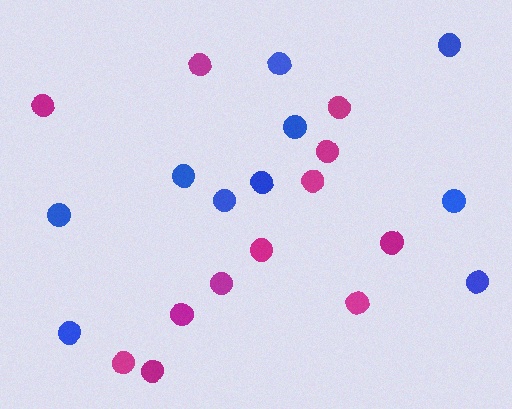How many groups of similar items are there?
There are 2 groups: one group of blue circles (10) and one group of magenta circles (12).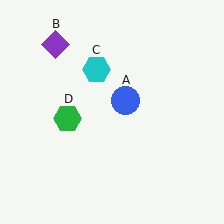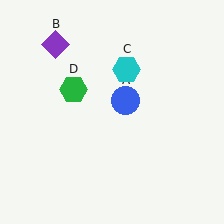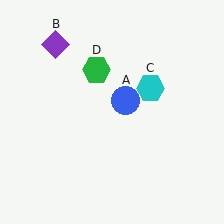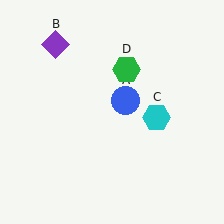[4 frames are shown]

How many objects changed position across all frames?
2 objects changed position: cyan hexagon (object C), green hexagon (object D).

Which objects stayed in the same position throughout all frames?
Blue circle (object A) and purple diamond (object B) remained stationary.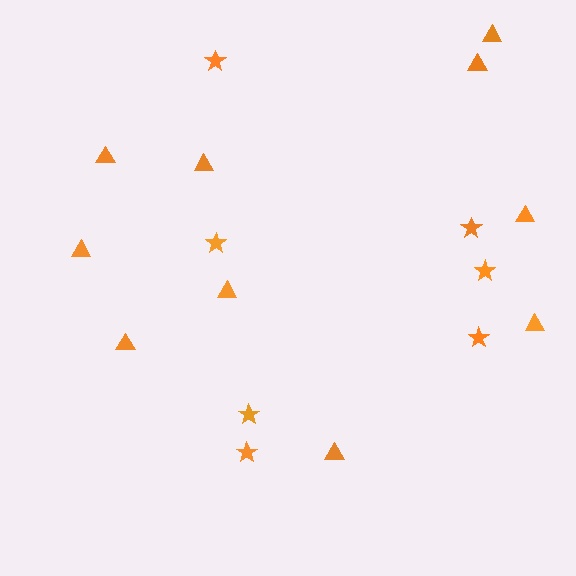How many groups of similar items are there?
There are 2 groups: one group of triangles (10) and one group of stars (7).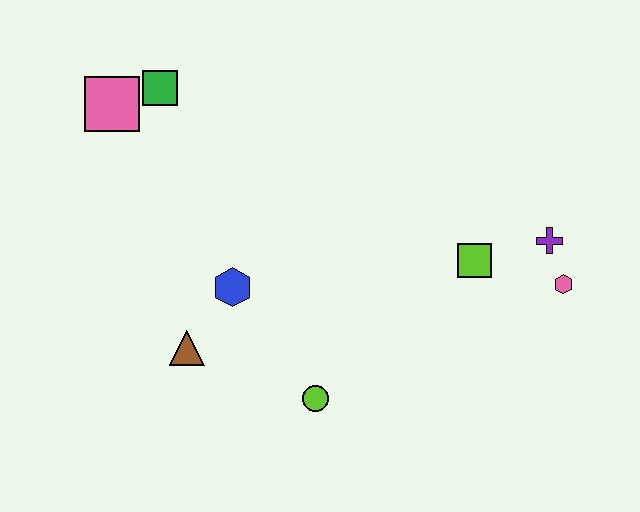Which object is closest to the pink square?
The green square is closest to the pink square.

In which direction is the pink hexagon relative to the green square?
The pink hexagon is to the right of the green square.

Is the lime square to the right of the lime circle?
Yes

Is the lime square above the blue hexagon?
Yes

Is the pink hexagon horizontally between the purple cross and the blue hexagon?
No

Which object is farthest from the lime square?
The pink square is farthest from the lime square.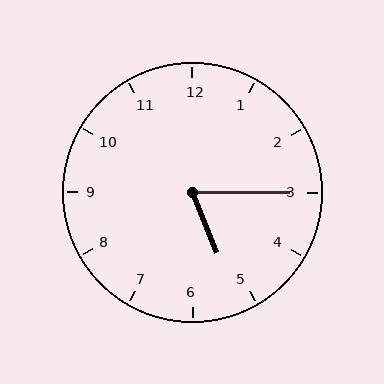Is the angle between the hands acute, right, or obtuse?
It is acute.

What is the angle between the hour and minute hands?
Approximately 68 degrees.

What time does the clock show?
5:15.